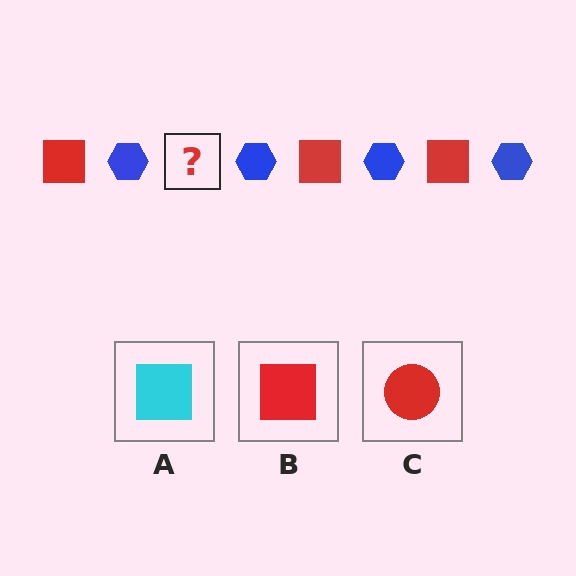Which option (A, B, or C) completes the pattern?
B.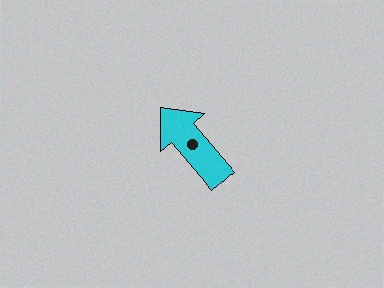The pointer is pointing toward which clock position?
Roughly 11 o'clock.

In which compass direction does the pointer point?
Northwest.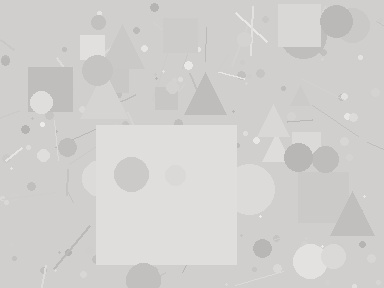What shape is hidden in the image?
A square is hidden in the image.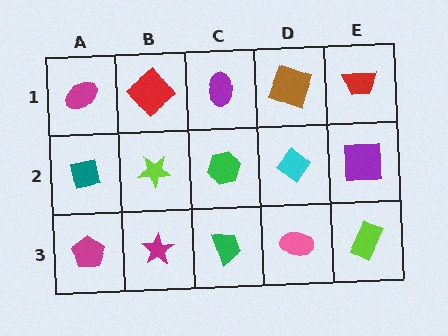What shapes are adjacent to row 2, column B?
A red diamond (row 1, column B), a magenta star (row 3, column B), a teal square (row 2, column A), a green hexagon (row 2, column C).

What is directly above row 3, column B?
A lime star.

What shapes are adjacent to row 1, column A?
A teal square (row 2, column A), a red diamond (row 1, column B).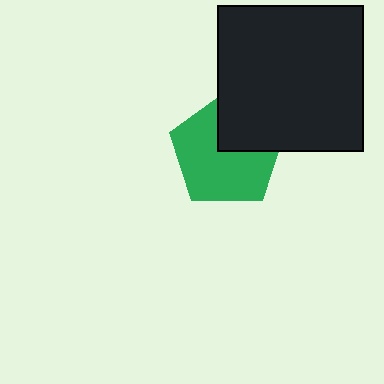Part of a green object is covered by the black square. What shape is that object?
It is a pentagon.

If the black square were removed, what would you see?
You would see the complete green pentagon.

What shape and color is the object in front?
The object in front is a black square.